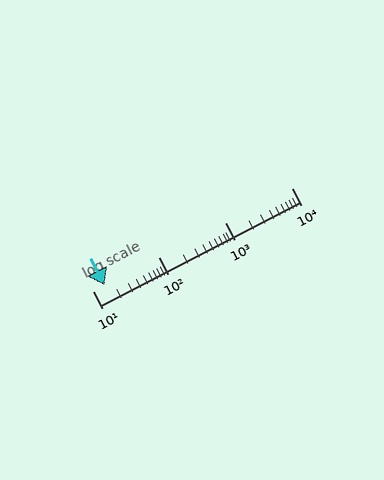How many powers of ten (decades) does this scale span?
The scale spans 3 decades, from 10 to 10000.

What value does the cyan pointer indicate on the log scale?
The pointer indicates approximately 15.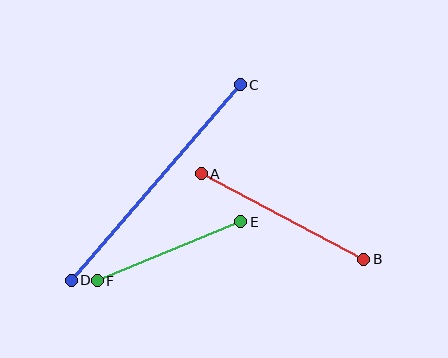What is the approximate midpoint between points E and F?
The midpoint is at approximately (169, 251) pixels.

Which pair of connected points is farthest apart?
Points C and D are farthest apart.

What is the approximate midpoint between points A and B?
The midpoint is at approximately (282, 217) pixels.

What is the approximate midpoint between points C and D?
The midpoint is at approximately (156, 182) pixels.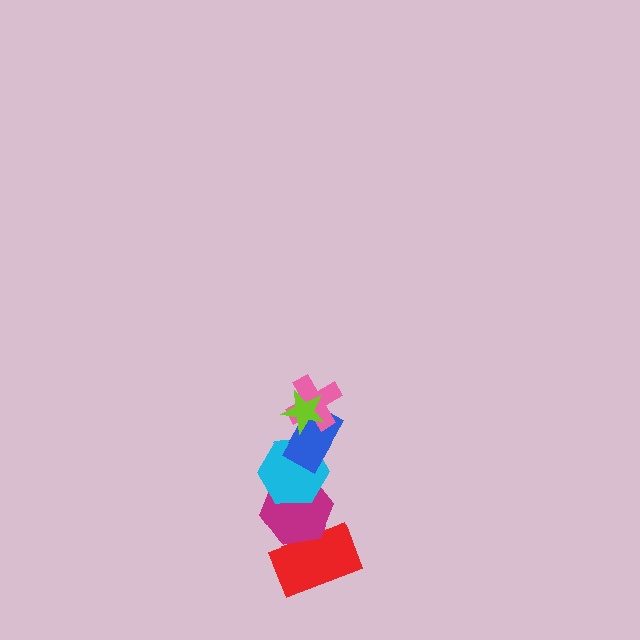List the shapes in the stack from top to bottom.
From top to bottom: the lime star, the pink cross, the blue rectangle, the cyan hexagon, the magenta hexagon, the red rectangle.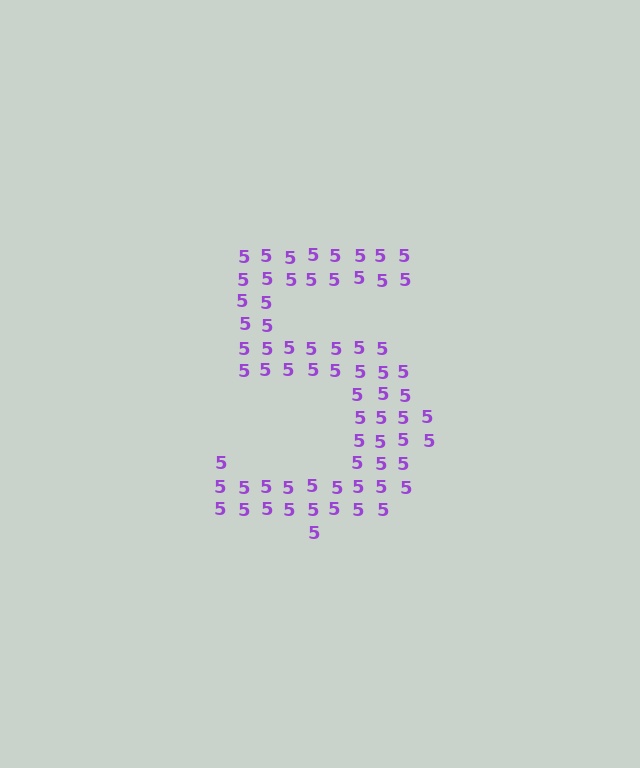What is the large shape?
The large shape is the digit 5.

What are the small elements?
The small elements are digit 5's.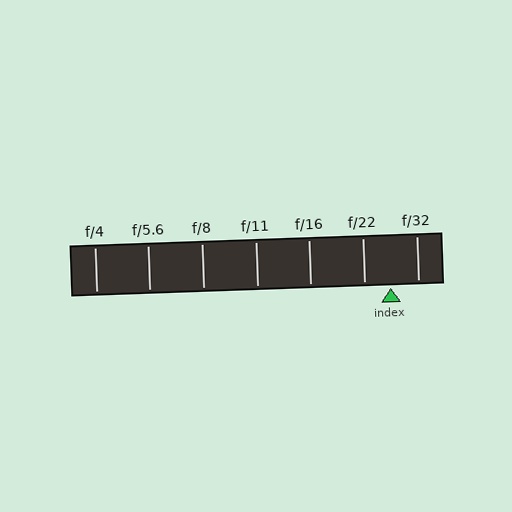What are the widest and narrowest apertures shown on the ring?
The widest aperture shown is f/4 and the narrowest is f/32.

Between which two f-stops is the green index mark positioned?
The index mark is between f/22 and f/32.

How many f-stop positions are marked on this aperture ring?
There are 7 f-stop positions marked.